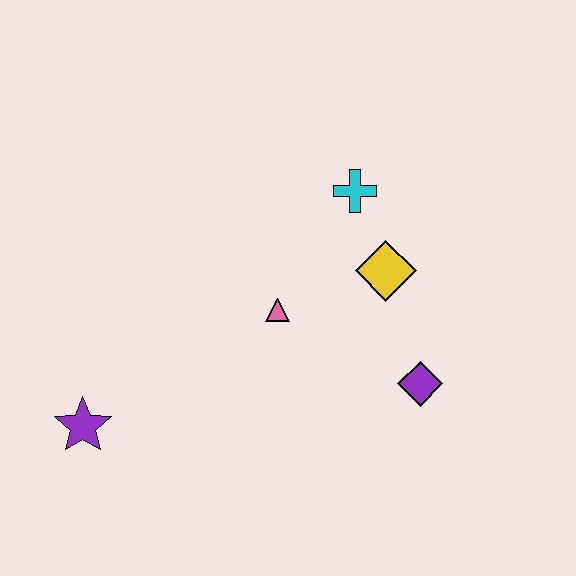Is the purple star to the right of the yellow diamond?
No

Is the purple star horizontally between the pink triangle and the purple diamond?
No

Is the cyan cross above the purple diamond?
Yes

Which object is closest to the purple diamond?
The yellow diamond is closest to the purple diamond.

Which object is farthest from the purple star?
The cyan cross is farthest from the purple star.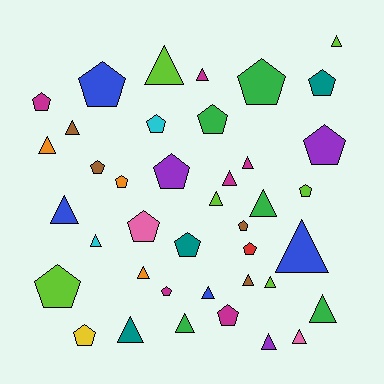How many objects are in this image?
There are 40 objects.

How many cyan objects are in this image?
There are 2 cyan objects.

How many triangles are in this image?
There are 21 triangles.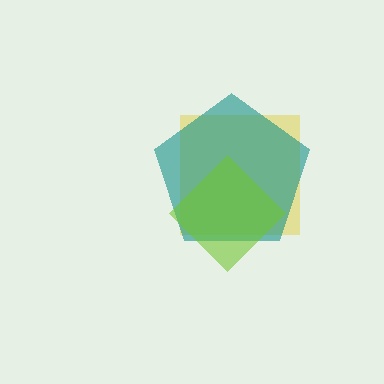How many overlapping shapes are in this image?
There are 3 overlapping shapes in the image.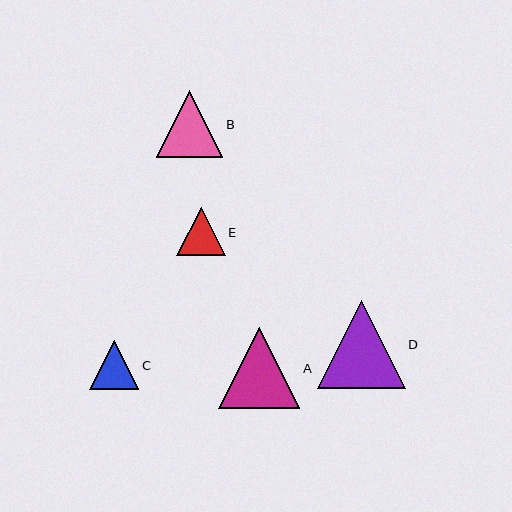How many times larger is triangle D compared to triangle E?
Triangle D is approximately 1.8 times the size of triangle E.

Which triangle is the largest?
Triangle D is the largest with a size of approximately 88 pixels.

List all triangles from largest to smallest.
From largest to smallest: D, A, B, C, E.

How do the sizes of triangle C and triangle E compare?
Triangle C and triangle E are approximately the same size.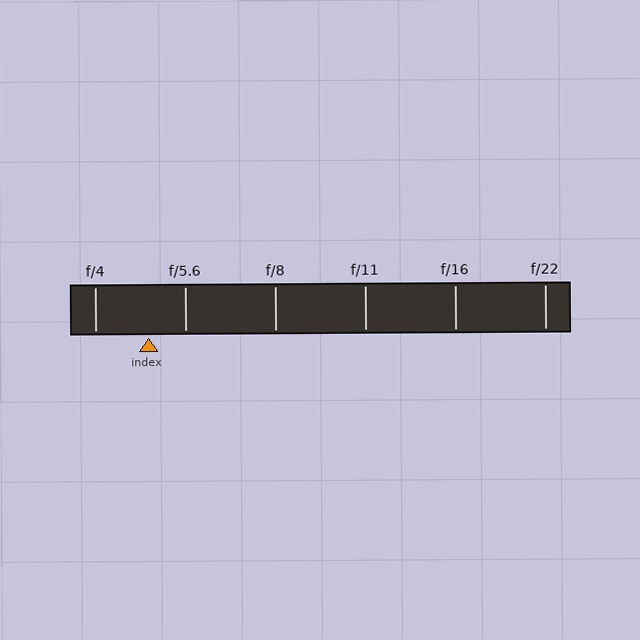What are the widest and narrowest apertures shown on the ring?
The widest aperture shown is f/4 and the narrowest is f/22.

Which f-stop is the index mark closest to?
The index mark is closest to f/5.6.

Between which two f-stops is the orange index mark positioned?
The index mark is between f/4 and f/5.6.